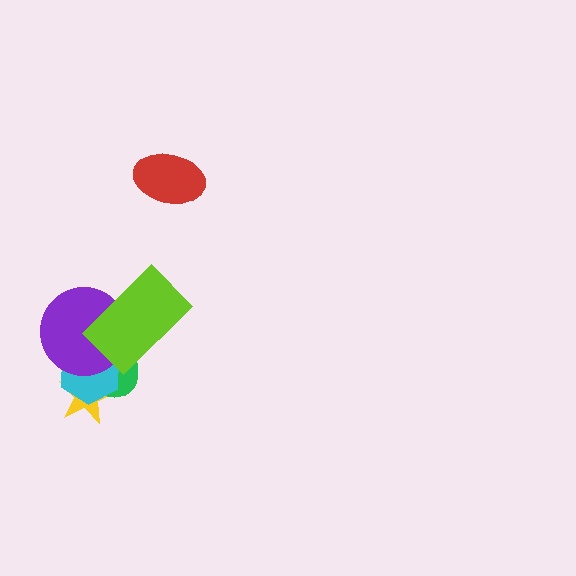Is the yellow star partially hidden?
Yes, it is partially covered by another shape.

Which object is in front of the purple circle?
The lime rectangle is in front of the purple circle.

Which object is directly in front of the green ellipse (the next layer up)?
The cyan hexagon is directly in front of the green ellipse.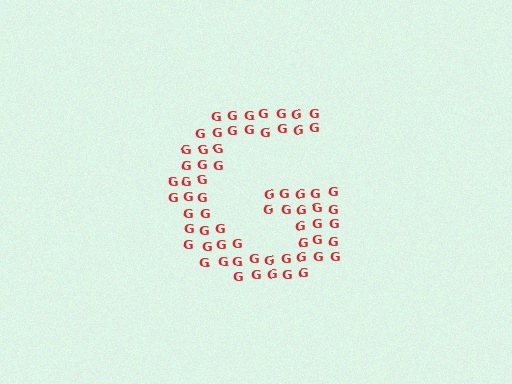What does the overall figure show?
The overall figure shows the letter G.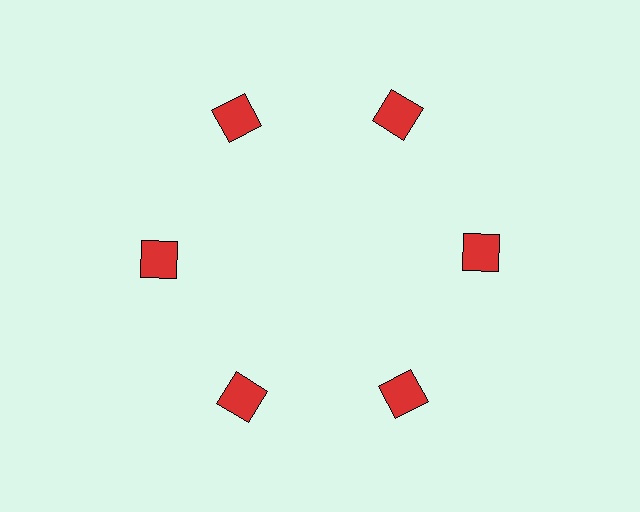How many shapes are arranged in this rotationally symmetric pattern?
There are 6 shapes, arranged in 6 groups of 1.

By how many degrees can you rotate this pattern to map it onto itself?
The pattern maps onto itself every 60 degrees of rotation.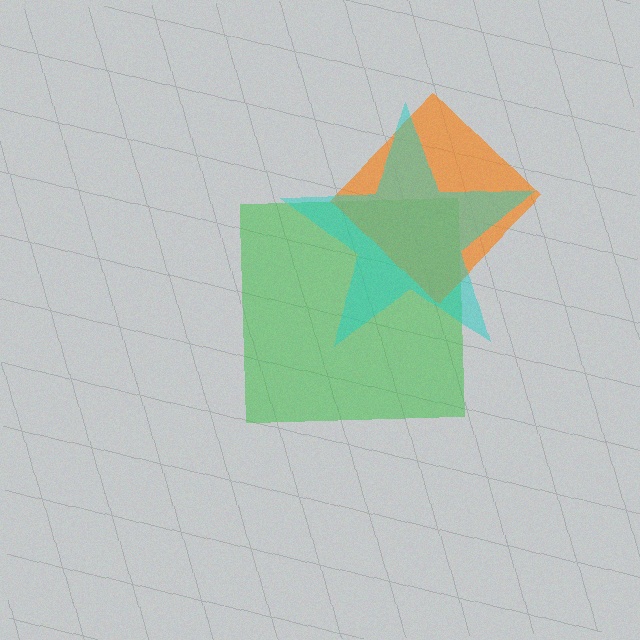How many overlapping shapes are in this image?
There are 3 overlapping shapes in the image.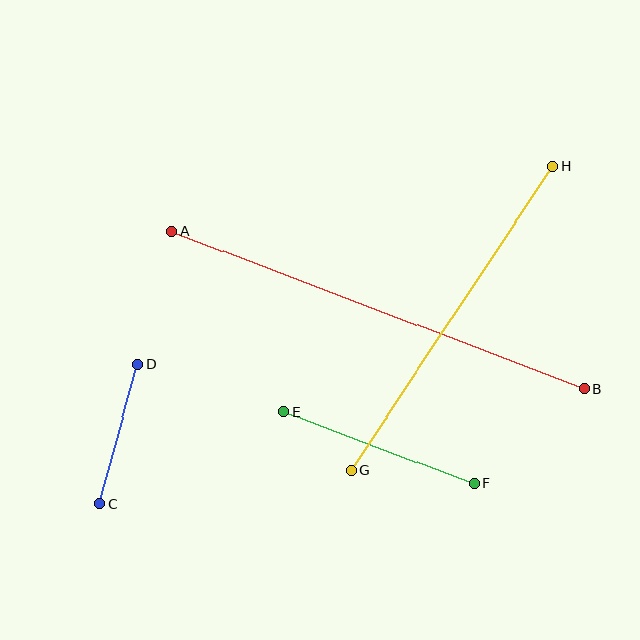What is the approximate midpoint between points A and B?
The midpoint is at approximately (378, 310) pixels.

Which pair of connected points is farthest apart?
Points A and B are farthest apart.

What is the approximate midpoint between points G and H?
The midpoint is at approximately (452, 318) pixels.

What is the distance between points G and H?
The distance is approximately 365 pixels.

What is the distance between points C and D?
The distance is approximately 145 pixels.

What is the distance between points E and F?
The distance is approximately 203 pixels.